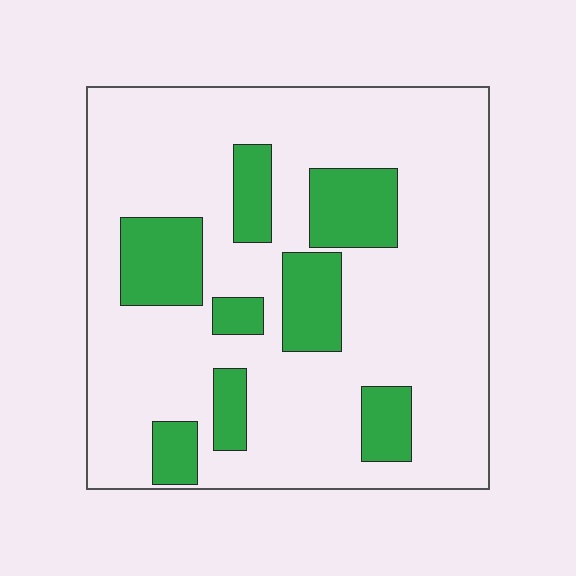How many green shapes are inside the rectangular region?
8.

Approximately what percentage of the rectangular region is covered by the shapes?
Approximately 20%.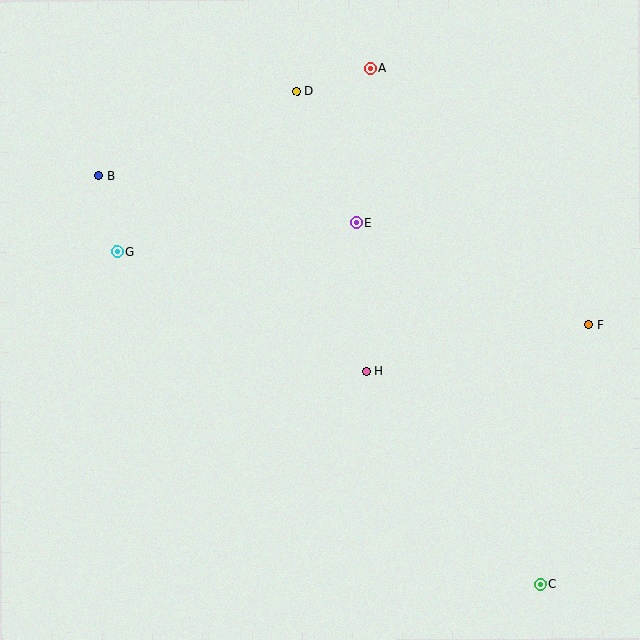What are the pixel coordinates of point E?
Point E is at (357, 222).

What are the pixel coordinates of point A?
Point A is at (370, 68).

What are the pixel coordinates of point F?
Point F is at (589, 325).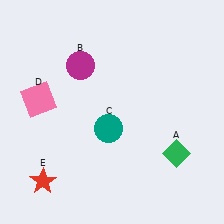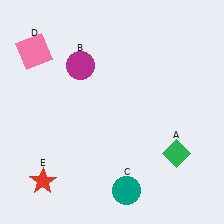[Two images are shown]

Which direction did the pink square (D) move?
The pink square (D) moved up.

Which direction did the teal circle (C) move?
The teal circle (C) moved down.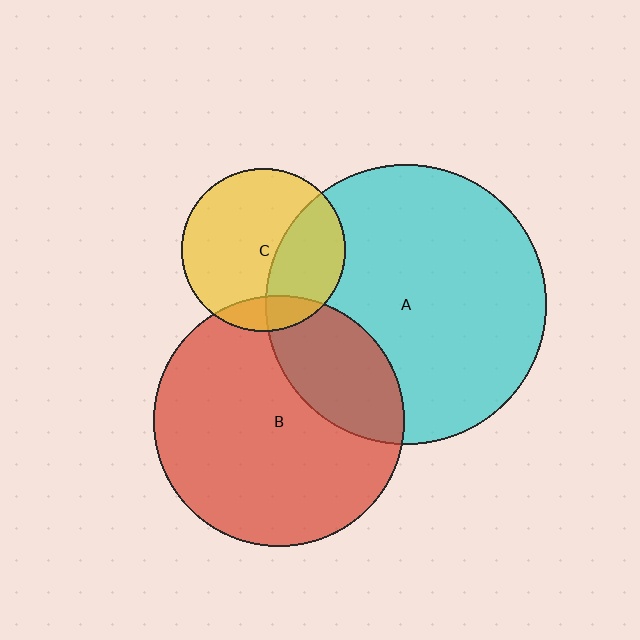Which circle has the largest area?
Circle A (cyan).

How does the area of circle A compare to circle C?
Approximately 2.9 times.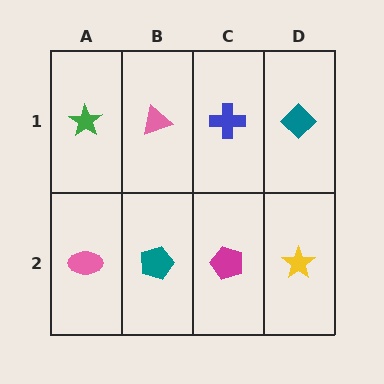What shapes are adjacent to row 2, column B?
A pink triangle (row 1, column B), a pink ellipse (row 2, column A), a magenta pentagon (row 2, column C).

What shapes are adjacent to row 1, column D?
A yellow star (row 2, column D), a blue cross (row 1, column C).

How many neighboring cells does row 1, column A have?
2.